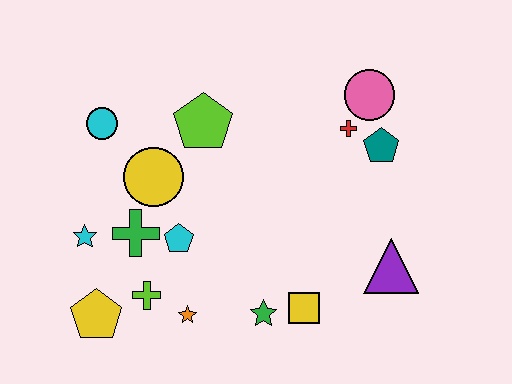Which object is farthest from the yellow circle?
The purple triangle is farthest from the yellow circle.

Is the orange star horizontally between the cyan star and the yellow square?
Yes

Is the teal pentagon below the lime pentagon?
Yes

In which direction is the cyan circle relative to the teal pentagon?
The cyan circle is to the left of the teal pentagon.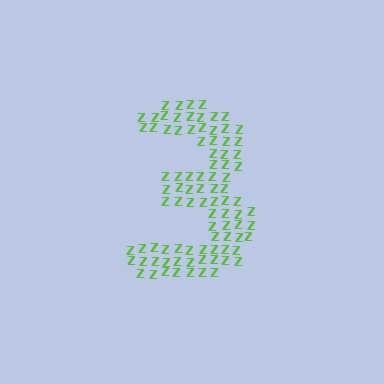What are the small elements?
The small elements are letter Z's.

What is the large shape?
The large shape is the digit 3.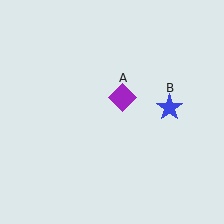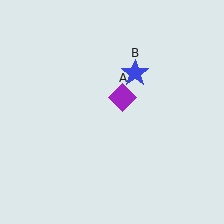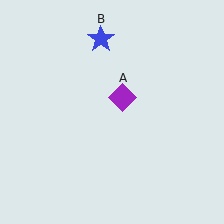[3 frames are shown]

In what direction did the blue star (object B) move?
The blue star (object B) moved up and to the left.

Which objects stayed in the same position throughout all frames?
Purple diamond (object A) remained stationary.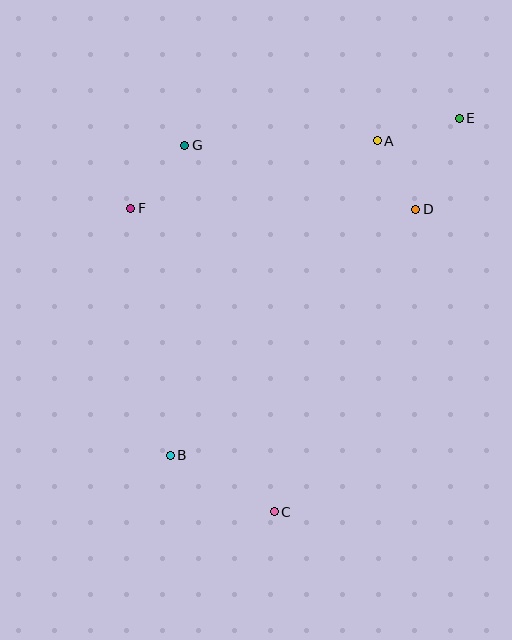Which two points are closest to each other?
Points A and D are closest to each other.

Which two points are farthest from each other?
Points B and E are farthest from each other.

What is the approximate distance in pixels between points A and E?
The distance between A and E is approximately 85 pixels.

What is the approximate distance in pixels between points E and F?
The distance between E and F is approximately 341 pixels.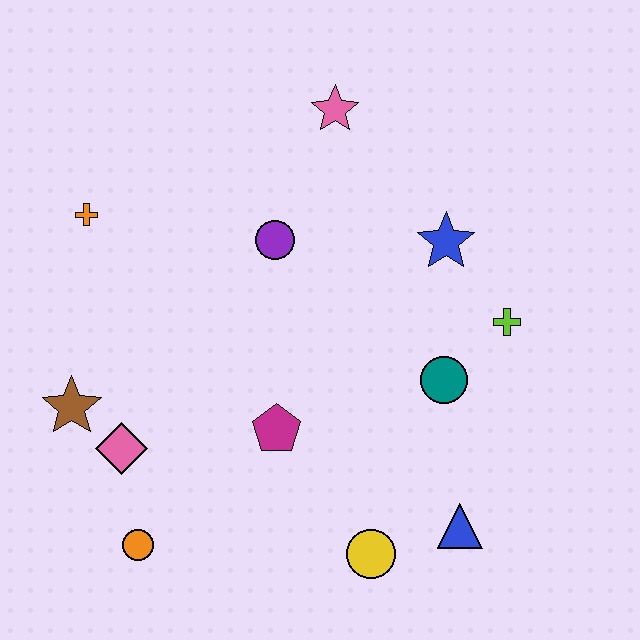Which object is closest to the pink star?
The purple circle is closest to the pink star.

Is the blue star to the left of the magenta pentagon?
No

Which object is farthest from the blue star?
The orange circle is farthest from the blue star.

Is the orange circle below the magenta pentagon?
Yes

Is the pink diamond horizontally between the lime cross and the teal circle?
No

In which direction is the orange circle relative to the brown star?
The orange circle is below the brown star.